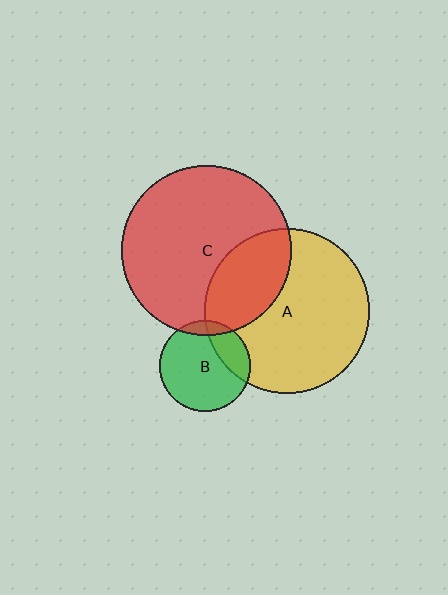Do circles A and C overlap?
Yes.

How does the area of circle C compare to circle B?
Approximately 3.5 times.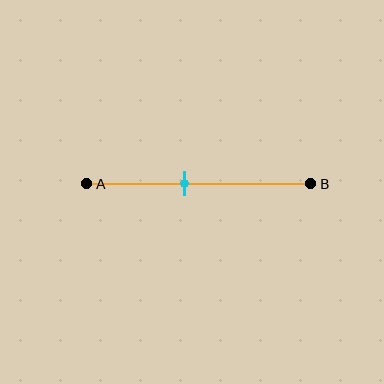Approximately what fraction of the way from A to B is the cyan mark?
The cyan mark is approximately 45% of the way from A to B.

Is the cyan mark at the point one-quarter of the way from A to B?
No, the mark is at about 45% from A, not at the 25% one-quarter point.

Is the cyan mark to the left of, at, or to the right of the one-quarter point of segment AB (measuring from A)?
The cyan mark is to the right of the one-quarter point of segment AB.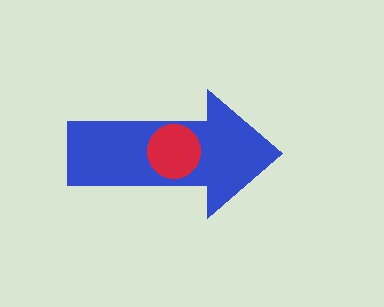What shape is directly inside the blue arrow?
The red circle.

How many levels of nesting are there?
2.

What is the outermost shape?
The blue arrow.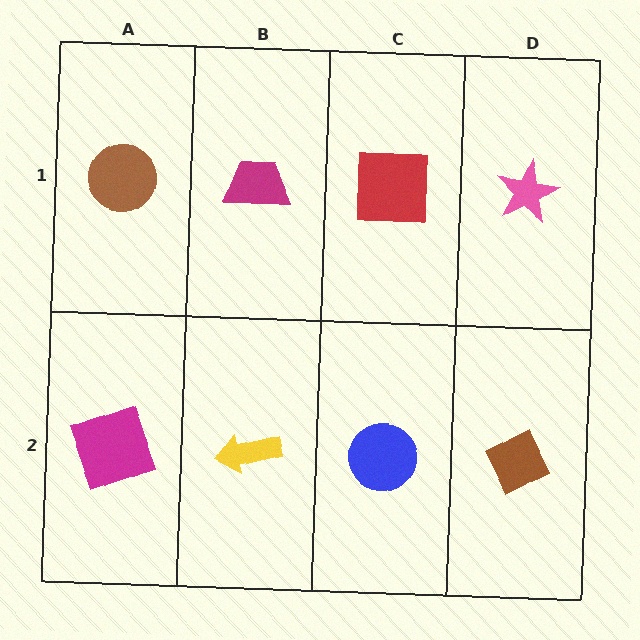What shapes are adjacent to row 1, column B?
A yellow arrow (row 2, column B), a brown circle (row 1, column A), a red square (row 1, column C).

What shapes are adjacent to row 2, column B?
A magenta trapezoid (row 1, column B), a magenta square (row 2, column A), a blue circle (row 2, column C).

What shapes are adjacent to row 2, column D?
A pink star (row 1, column D), a blue circle (row 2, column C).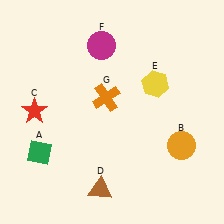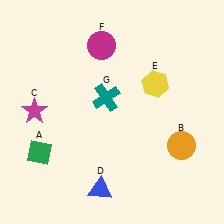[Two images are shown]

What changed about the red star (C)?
In Image 1, C is red. In Image 2, it changed to magenta.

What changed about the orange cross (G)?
In Image 1, G is orange. In Image 2, it changed to teal.